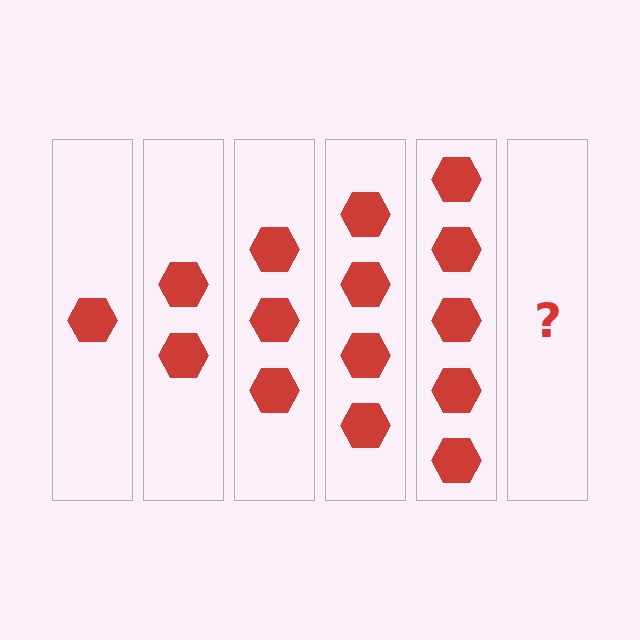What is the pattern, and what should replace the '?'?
The pattern is that each step adds one more hexagon. The '?' should be 6 hexagons.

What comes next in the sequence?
The next element should be 6 hexagons.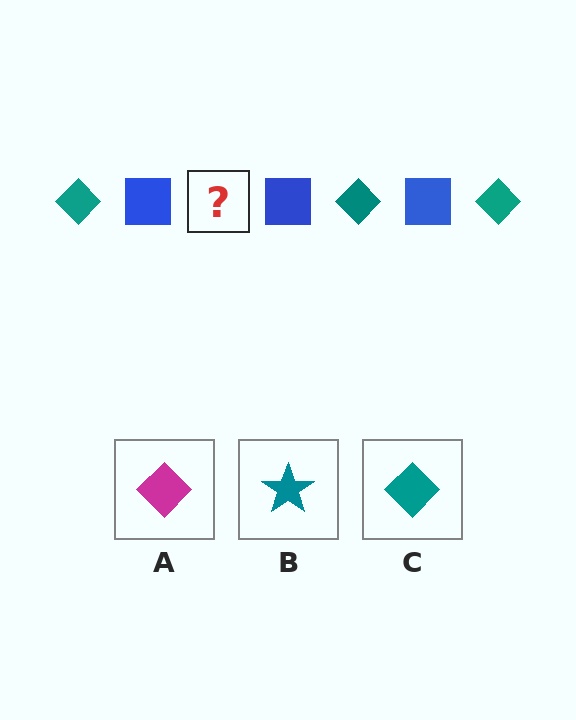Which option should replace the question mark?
Option C.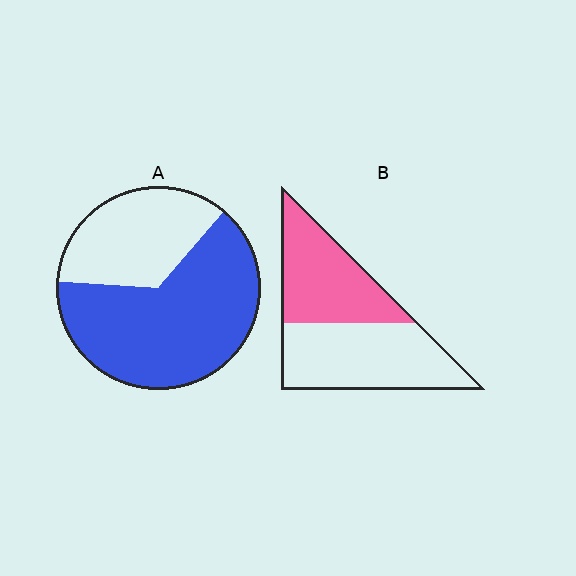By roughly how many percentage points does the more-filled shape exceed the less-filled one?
By roughly 20 percentage points (A over B).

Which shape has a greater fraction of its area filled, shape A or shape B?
Shape A.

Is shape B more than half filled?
No.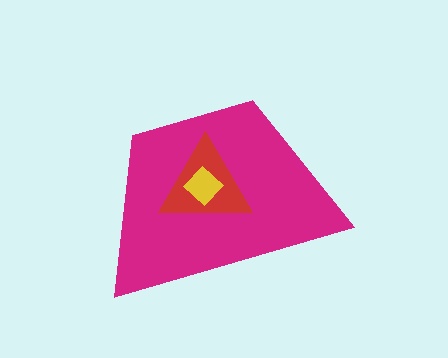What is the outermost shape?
The magenta trapezoid.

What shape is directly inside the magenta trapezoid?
The red triangle.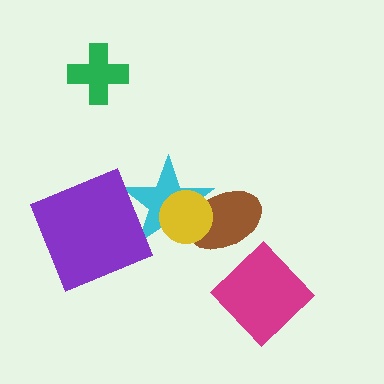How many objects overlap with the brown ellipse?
2 objects overlap with the brown ellipse.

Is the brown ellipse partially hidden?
Yes, it is partially covered by another shape.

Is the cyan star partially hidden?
Yes, it is partially covered by another shape.